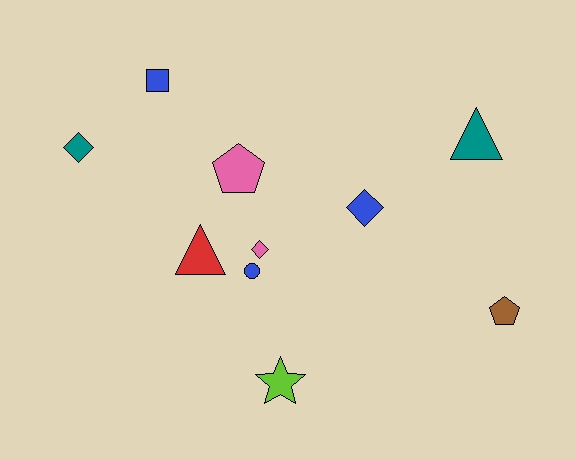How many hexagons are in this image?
There are no hexagons.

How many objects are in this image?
There are 10 objects.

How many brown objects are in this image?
There is 1 brown object.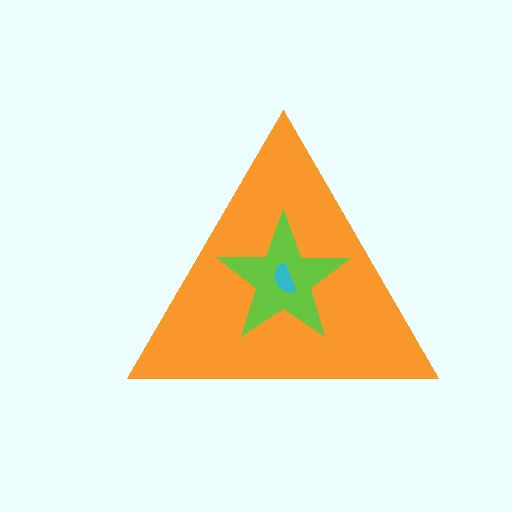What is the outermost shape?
The orange triangle.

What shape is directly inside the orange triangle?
The lime star.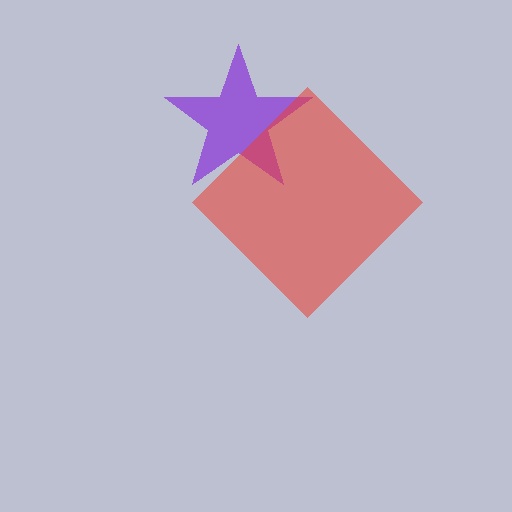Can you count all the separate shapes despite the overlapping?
Yes, there are 2 separate shapes.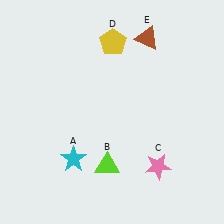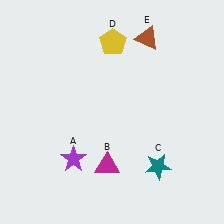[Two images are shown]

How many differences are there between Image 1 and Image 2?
There are 3 differences between the two images.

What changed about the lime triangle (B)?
In Image 1, B is lime. In Image 2, it changed to magenta.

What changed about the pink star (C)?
In Image 1, C is pink. In Image 2, it changed to teal.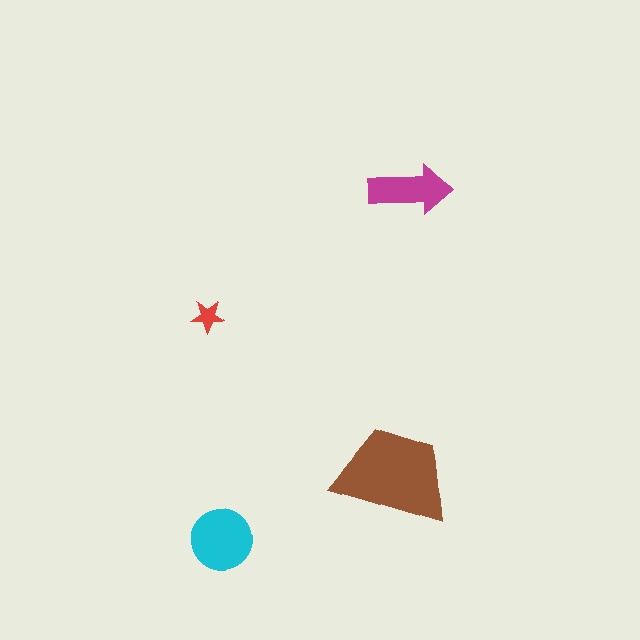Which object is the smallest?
The red star.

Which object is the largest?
The brown trapezoid.